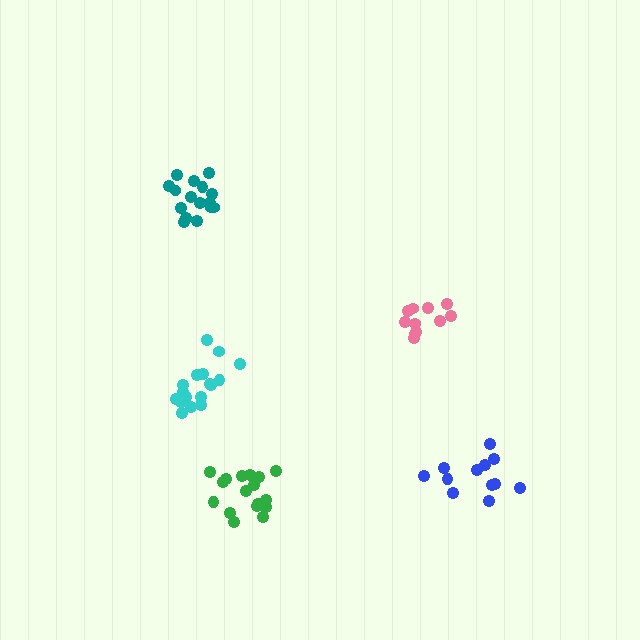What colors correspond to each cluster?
The clusters are colored: green, pink, cyan, teal, blue.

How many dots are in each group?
Group 1: 17 dots, Group 2: 11 dots, Group 3: 17 dots, Group 4: 16 dots, Group 5: 12 dots (73 total).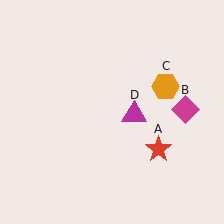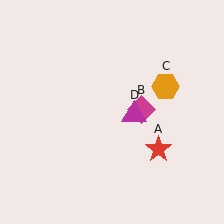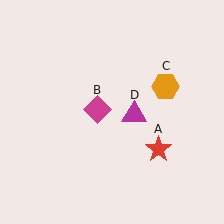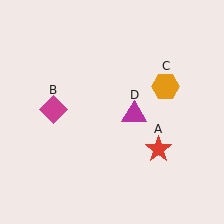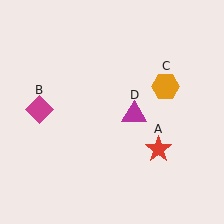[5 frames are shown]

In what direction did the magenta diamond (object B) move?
The magenta diamond (object B) moved left.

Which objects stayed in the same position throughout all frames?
Red star (object A) and orange hexagon (object C) and magenta triangle (object D) remained stationary.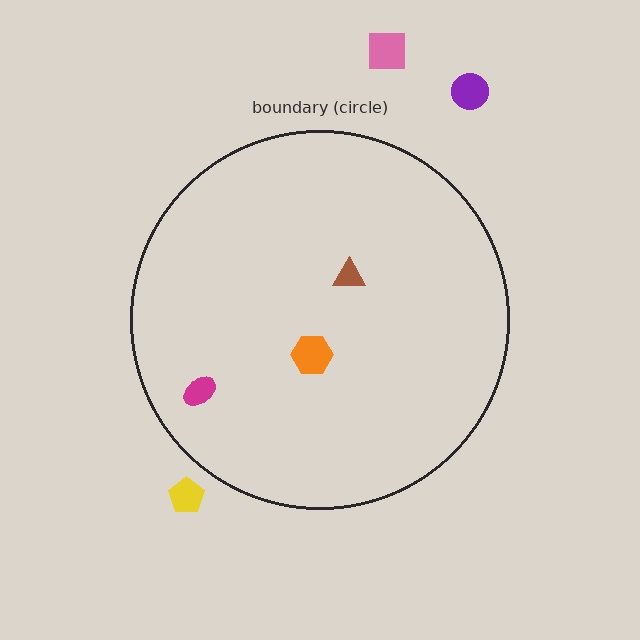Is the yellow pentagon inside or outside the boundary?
Outside.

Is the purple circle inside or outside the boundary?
Outside.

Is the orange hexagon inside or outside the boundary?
Inside.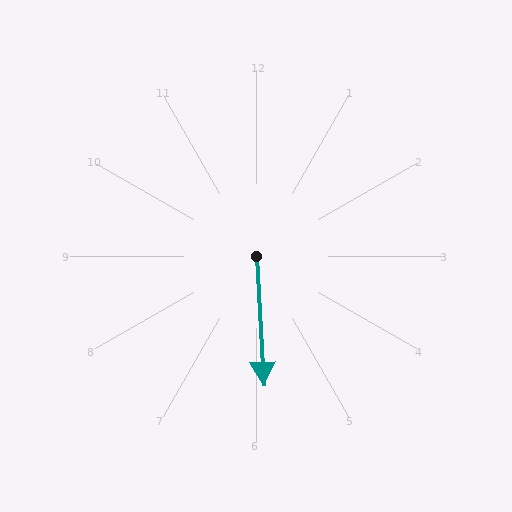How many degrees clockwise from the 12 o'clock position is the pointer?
Approximately 177 degrees.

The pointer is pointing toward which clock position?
Roughly 6 o'clock.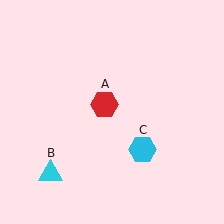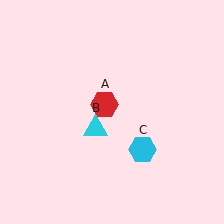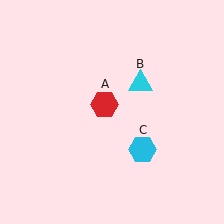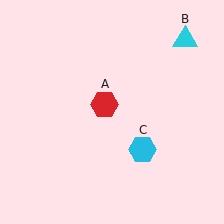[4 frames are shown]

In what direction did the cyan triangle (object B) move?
The cyan triangle (object B) moved up and to the right.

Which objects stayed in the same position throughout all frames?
Red hexagon (object A) and cyan hexagon (object C) remained stationary.